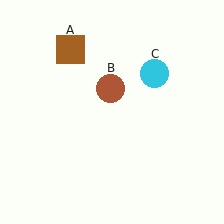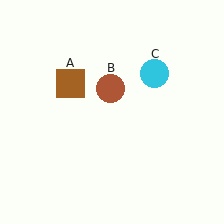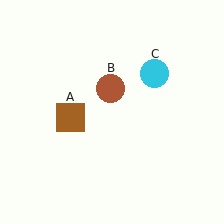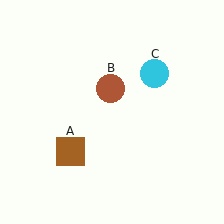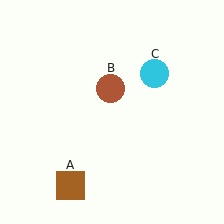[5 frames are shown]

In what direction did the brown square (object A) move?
The brown square (object A) moved down.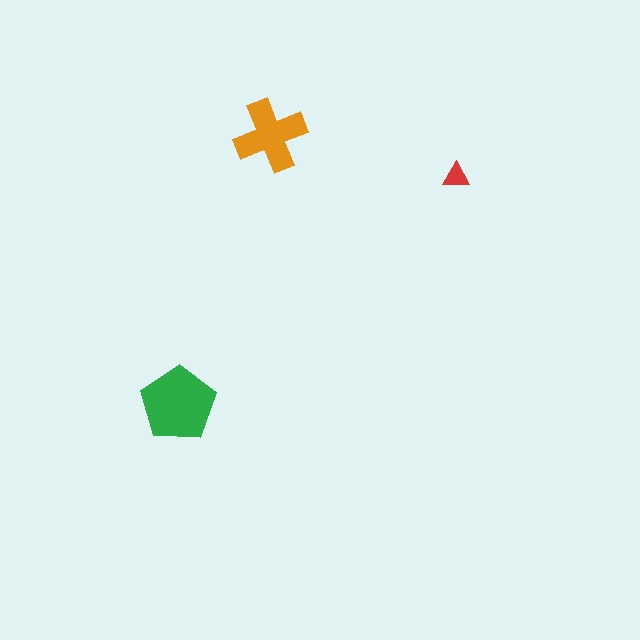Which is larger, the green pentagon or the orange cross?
The green pentagon.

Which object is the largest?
The green pentagon.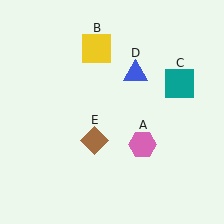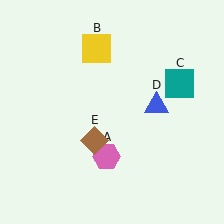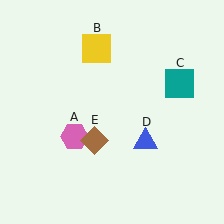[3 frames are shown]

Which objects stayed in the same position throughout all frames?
Yellow square (object B) and teal square (object C) and brown diamond (object E) remained stationary.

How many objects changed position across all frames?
2 objects changed position: pink hexagon (object A), blue triangle (object D).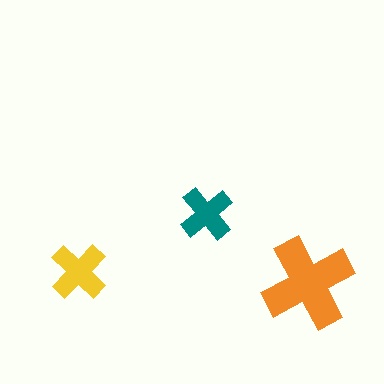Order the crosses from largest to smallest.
the orange one, the yellow one, the teal one.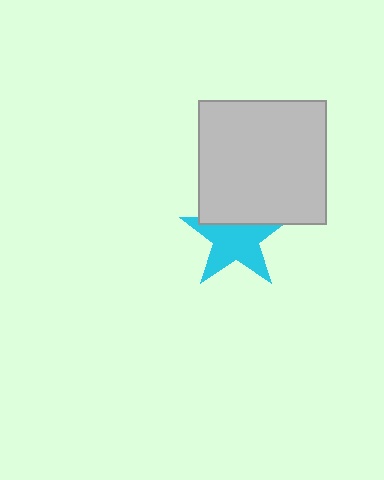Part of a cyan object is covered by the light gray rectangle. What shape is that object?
It is a star.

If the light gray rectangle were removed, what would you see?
You would see the complete cyan star.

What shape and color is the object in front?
The object in front is a light gray rectangle.